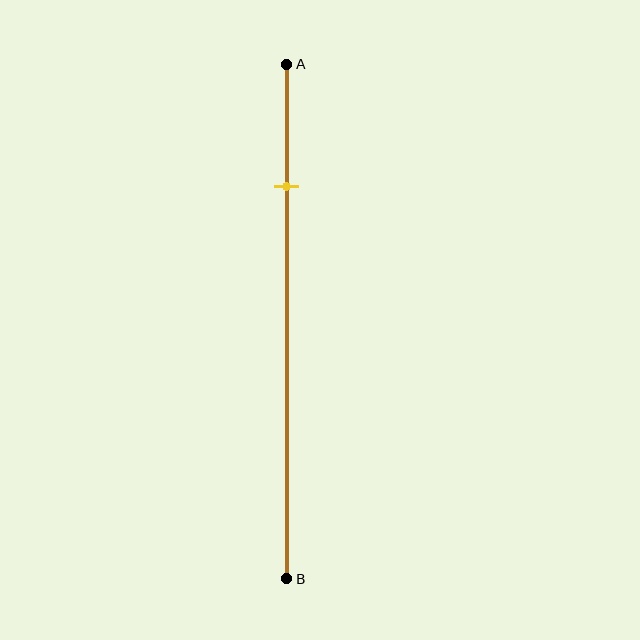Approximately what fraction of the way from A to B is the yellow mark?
The yellow mark is approximately 25% of the way from A to B.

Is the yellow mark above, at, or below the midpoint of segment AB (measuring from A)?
The yellow mark is above the midpoint of segment AB.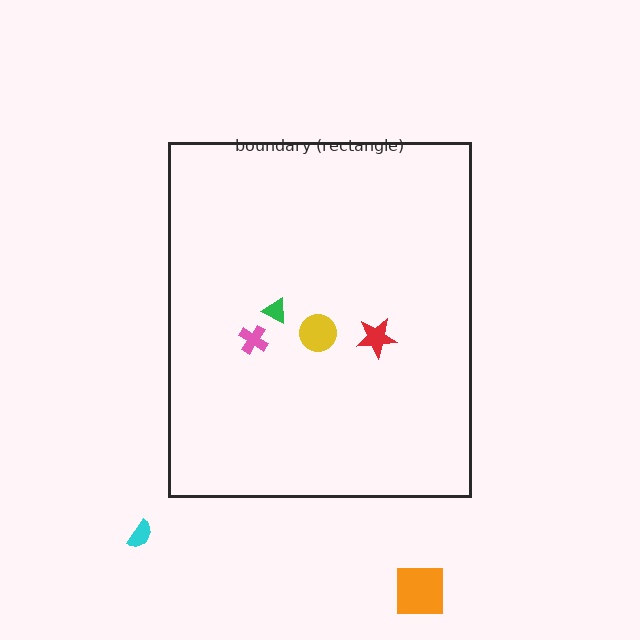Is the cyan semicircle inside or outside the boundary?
Outside.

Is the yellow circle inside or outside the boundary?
Inside.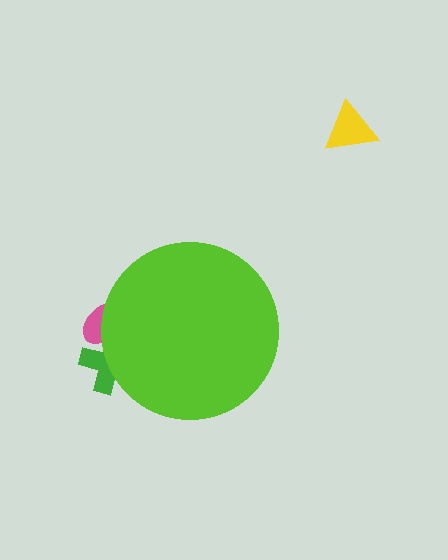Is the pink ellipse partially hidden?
Yes, the pink ellipse is partially hidden behind the lime circle.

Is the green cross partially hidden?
Yes, the green cross is partially hidden behind the lime circle.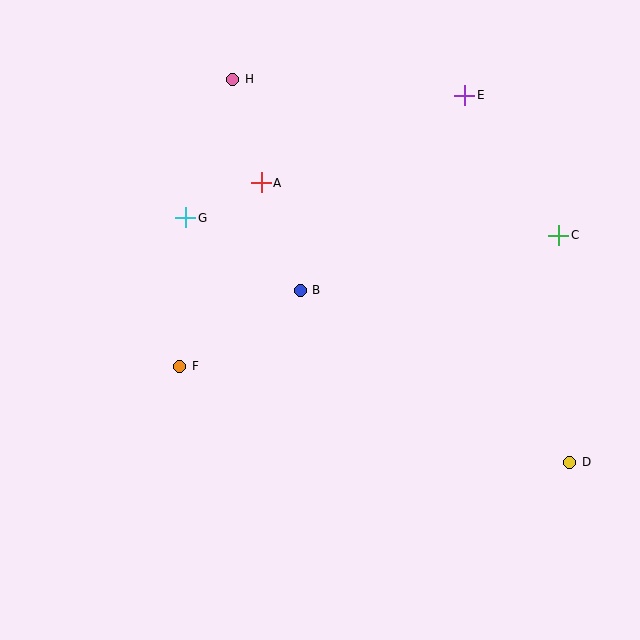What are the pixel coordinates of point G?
Point G is at (186, 218).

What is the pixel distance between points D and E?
The distance between D and E is 382 pixels.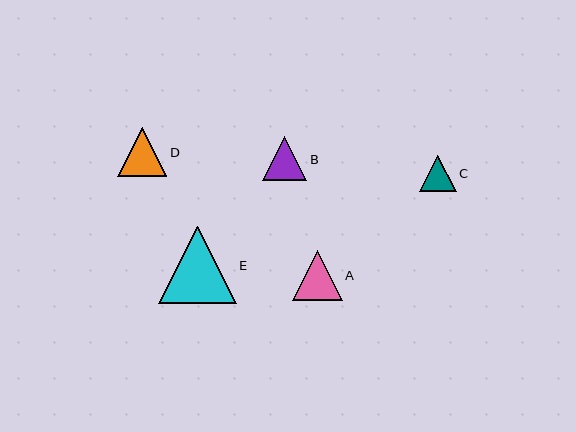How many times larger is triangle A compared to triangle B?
Triangle A is approximately 1.1 times the size of triangle B.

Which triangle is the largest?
Triangle E is the largest with a size of approximately 77 pixels.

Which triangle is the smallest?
Triangle C is the smallest with a size of approximately 36 pixels.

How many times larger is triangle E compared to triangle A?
Triangle E is approximately 1.5 times the size of triangle A.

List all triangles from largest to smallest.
From largest to smallest: E, A, D, B, C.